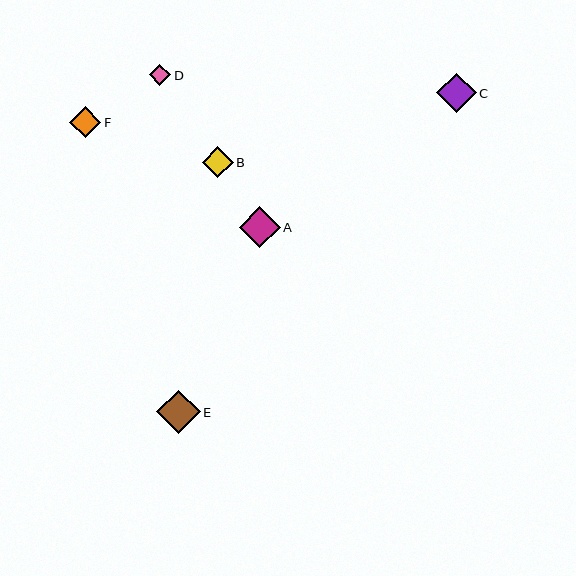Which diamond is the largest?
Diamond E is the largest with a size of approximately 44 pixels.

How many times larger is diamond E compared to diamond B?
Diamond E is approximately 1.4 times the size of diamond B.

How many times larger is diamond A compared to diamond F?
Diamond A is approximately 1.3 times the size of diamond F.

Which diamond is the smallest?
Diamond D is the smallest with a size of approximately 21 pixels.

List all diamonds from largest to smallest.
From largest to smallest: E, A, C, B, F, D.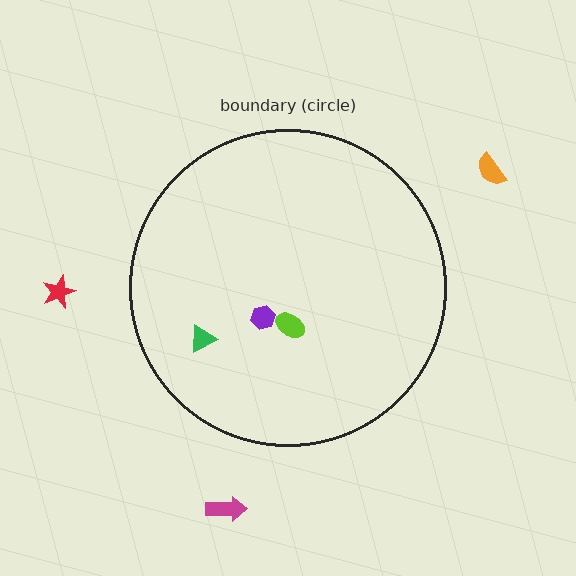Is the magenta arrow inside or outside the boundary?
Outside.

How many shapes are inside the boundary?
3 inside, 3 outside.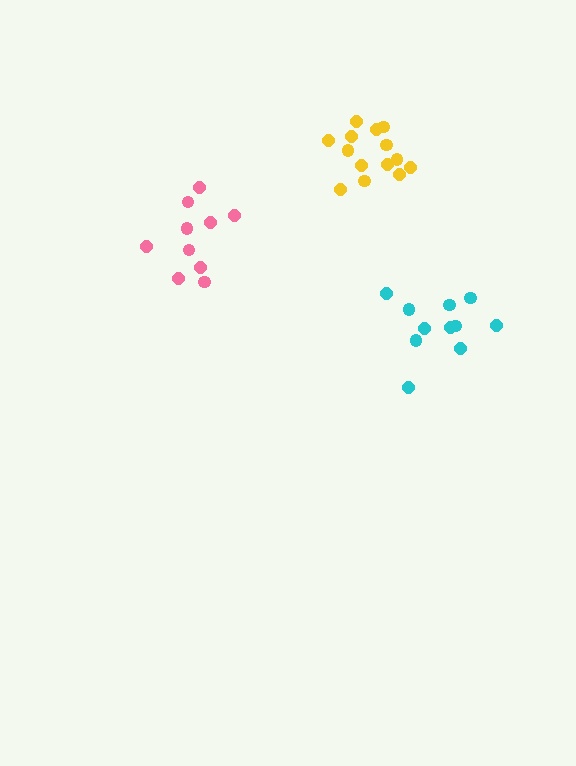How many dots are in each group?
Group 1: 11 dots, Group 2: 14 dots, Group 3: 10 dots (35 total).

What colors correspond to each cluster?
The clusters are colored: cyan, yellow, pink.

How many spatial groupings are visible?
There are 3 spatial groupings.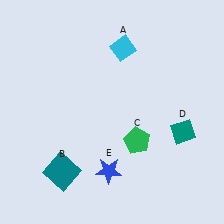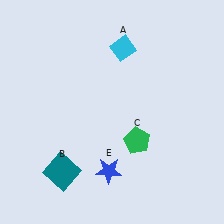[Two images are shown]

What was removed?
The teal diamond (D) was removed in Image 2.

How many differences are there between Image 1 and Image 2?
There is 1 difference between the two images.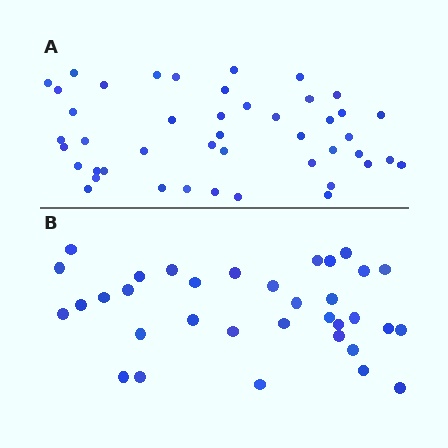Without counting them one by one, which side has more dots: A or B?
Region A (the top region) has more dots.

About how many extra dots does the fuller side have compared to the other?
Region A has roughly 12 or so more dots than region B.